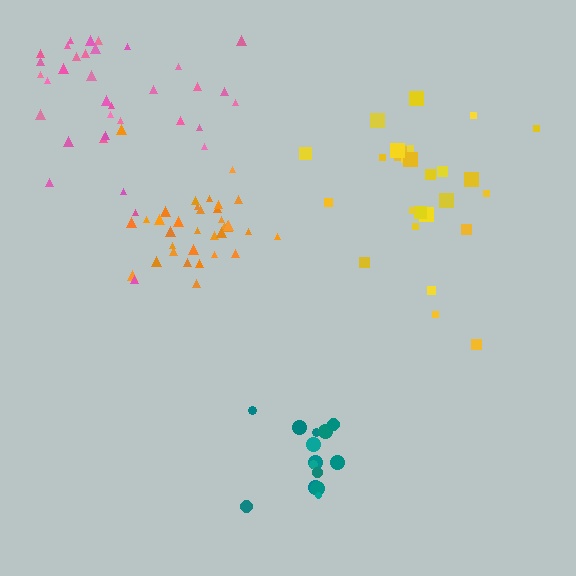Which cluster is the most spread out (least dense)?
Yellow.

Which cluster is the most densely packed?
Orange.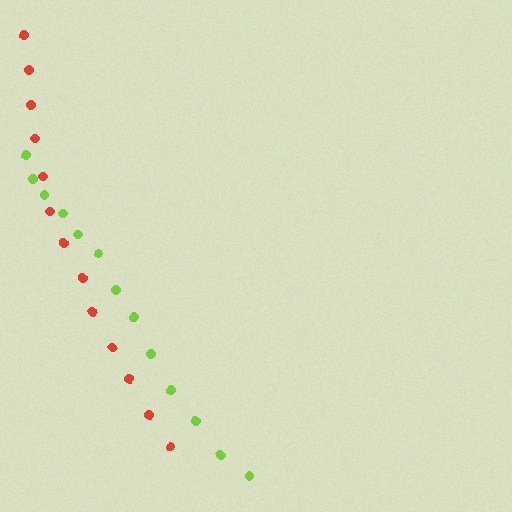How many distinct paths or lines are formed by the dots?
There are 2 distinct paths.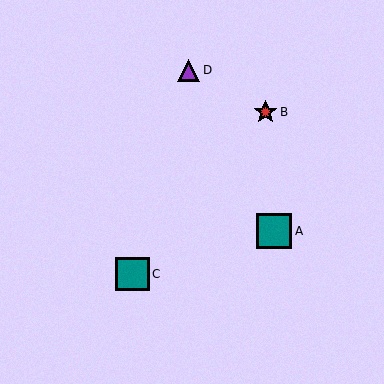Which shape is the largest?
The teal square (labeled A) is the largest.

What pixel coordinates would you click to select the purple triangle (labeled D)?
Click at (189, 70) to select the purple triangle D.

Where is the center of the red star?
The center of the red star is at (266, 112).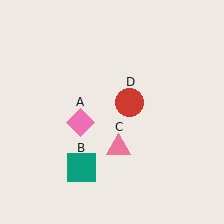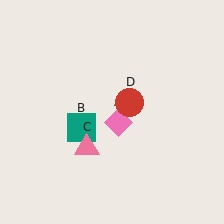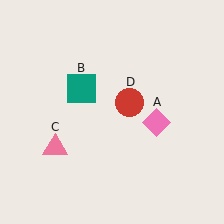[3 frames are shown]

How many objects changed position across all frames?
3 objects changed position: pink diamond (object A), teal square (object B), pink triangle (object C).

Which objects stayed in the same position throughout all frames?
Red circle (object D) remained stationary.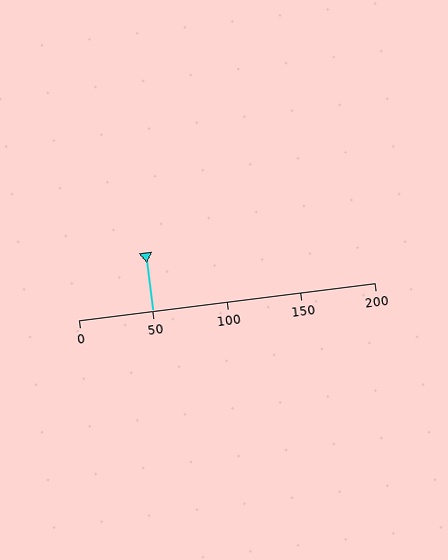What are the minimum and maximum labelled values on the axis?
The axis runs from 0 to 200.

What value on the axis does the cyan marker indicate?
The marker indicates approximately 50.